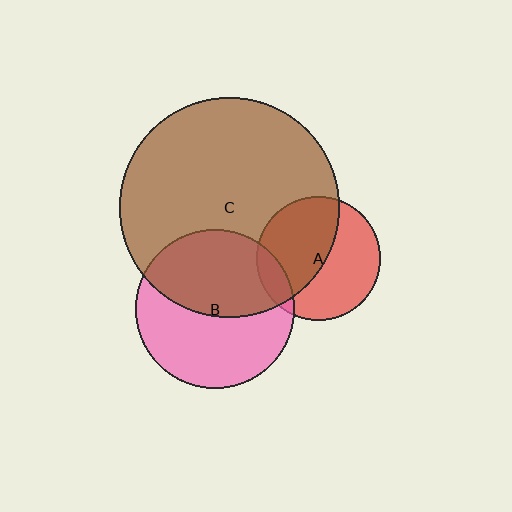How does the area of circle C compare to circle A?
Approximately 3.2 times.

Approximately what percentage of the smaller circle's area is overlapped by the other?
Approximately 10%.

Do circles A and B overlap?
Yes.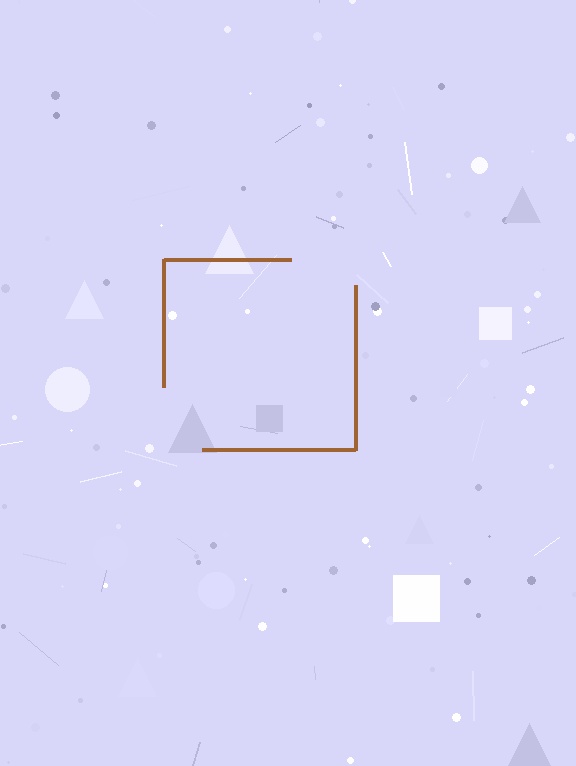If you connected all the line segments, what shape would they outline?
They would outline a square.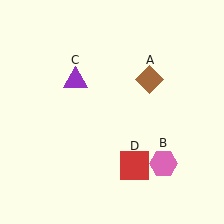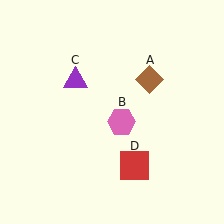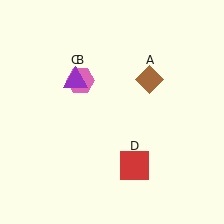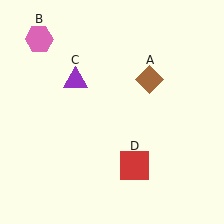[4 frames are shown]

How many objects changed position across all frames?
1 object changed position: pink hexagon (object B).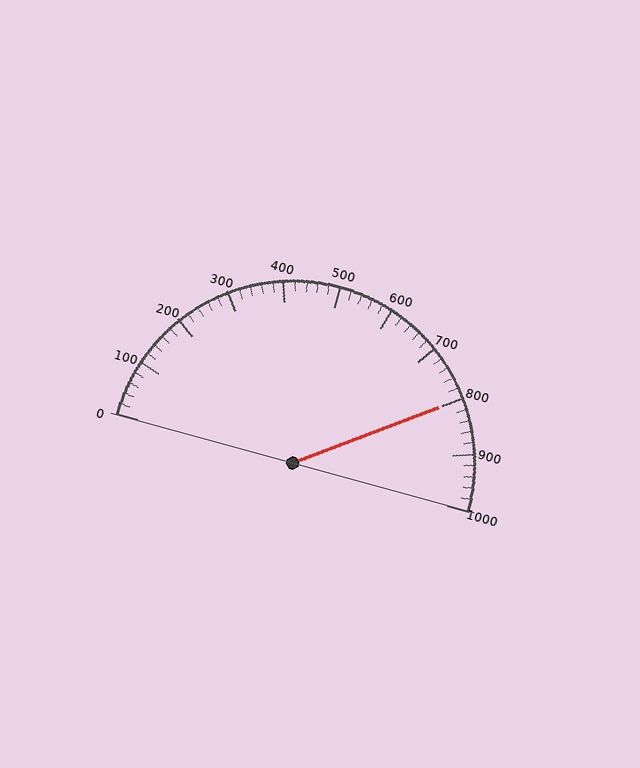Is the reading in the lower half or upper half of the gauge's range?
The reading is in the upper half of the range (0 to 1000).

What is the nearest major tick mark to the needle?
The nearest major tick mark is 800.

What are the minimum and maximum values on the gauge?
The gauge ranges from 0 to 1000.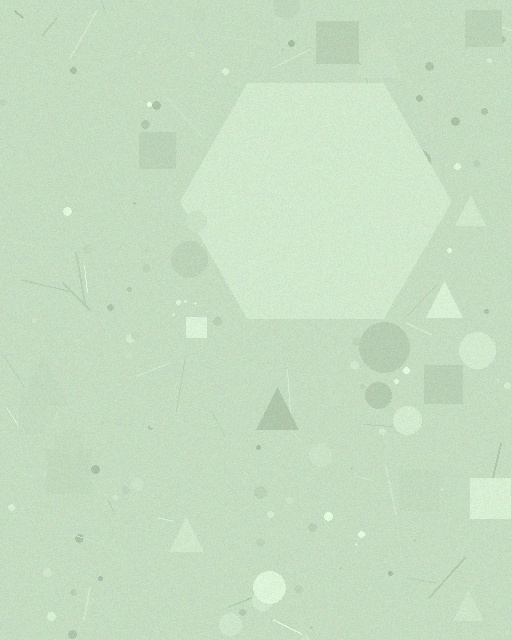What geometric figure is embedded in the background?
A hexagon is embedded in the background.